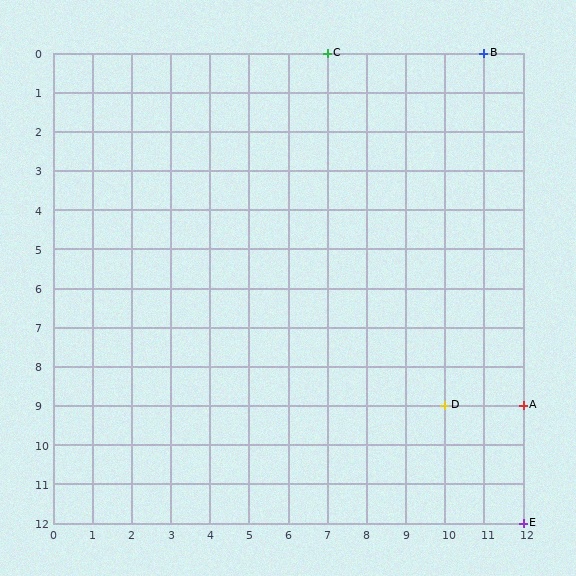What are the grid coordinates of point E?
Point E is at grid coordinates (12, 12).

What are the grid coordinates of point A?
Point A is at grid coordinates (12, 9).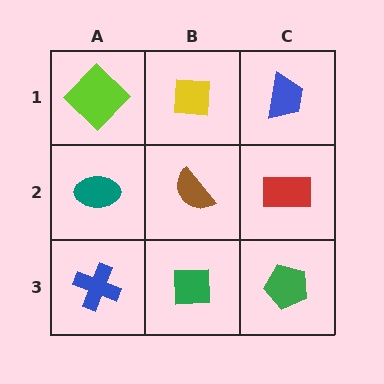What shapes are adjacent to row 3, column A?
A teal ellipse (row 2, column A), a green square (row 3, column B).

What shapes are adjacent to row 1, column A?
A teal ellipse (row 2, column A), a yellow square (row 1, column B).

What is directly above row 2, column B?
A yellow square.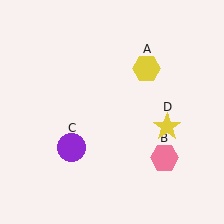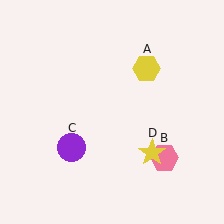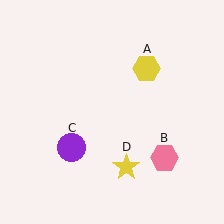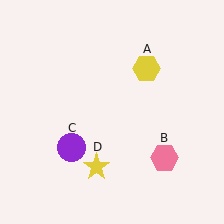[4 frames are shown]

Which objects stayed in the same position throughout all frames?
Yellow hexagon (object A) and pink hexagon (object B) and purple circle (object C) remained stationary.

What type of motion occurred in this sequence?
The yellow star (object D) rotated clockwise around the center of the scene.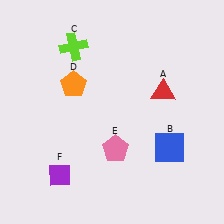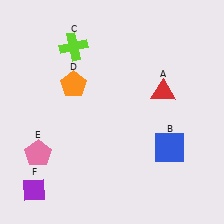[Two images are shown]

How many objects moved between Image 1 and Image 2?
2 objects moved between the two images.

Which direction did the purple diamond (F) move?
The purple diamond (F) moved left.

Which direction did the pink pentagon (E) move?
The pink pentagon (E) moved left.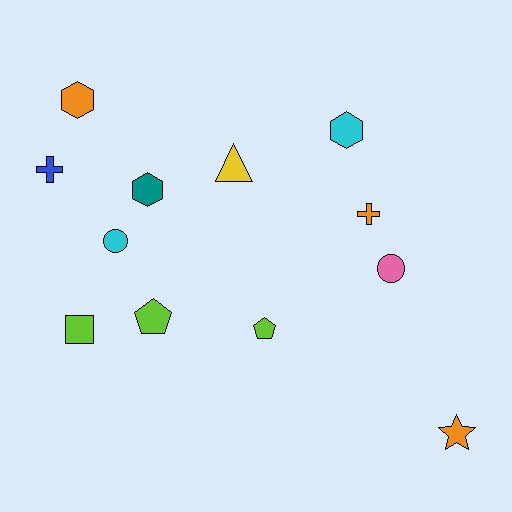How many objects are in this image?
There are 12 objects.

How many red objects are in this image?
There are no red objects.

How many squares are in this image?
There is 1 square.